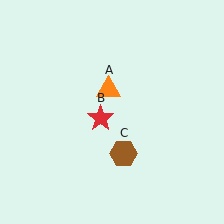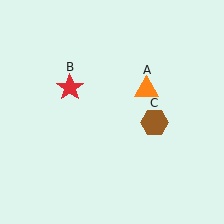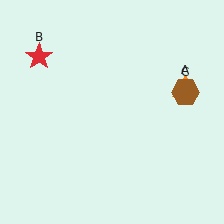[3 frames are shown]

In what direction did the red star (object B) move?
The red star (object B) moved up and to the left.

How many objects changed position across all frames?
3 objects changed position: orange triangle (object A), red star (object B), brown hexagon (object C).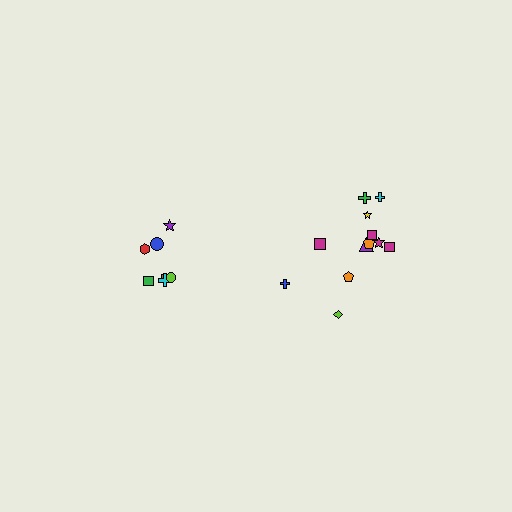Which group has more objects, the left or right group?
The right group.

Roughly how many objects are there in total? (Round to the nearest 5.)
Roughly 20 objects in total.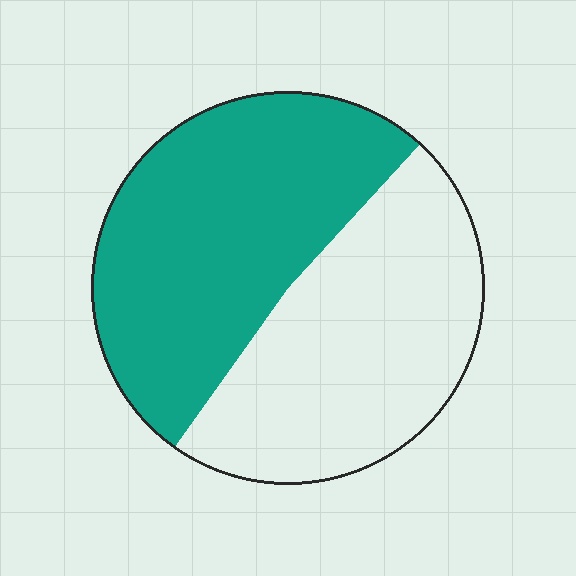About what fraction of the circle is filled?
About one half (1/2).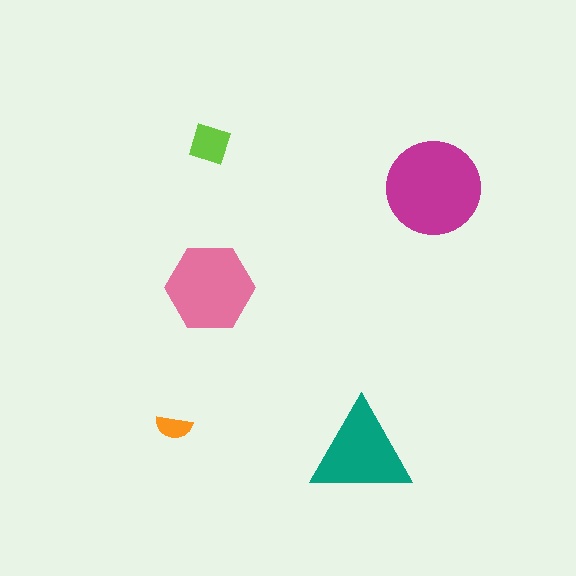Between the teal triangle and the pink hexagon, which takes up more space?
The pink hexagon.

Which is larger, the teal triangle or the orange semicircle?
The teal triangle.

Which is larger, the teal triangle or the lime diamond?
The teal triangle.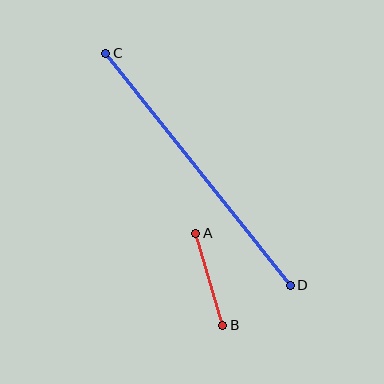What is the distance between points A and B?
The distance is approximately 96 pixels.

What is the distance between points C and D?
The distance is approximately 297 pixels.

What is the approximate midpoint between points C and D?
The midpoint is at approximately (198, 169) pixels.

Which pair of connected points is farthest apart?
Points C and D are farthest apart.